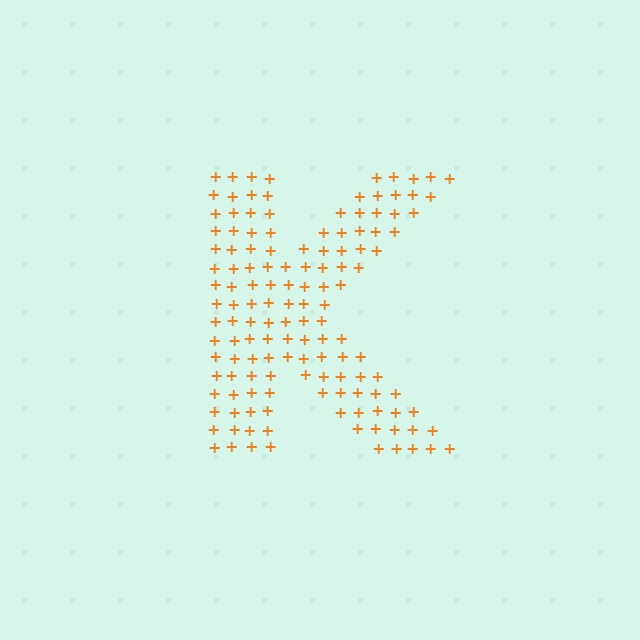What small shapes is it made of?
It is made of small plus signs.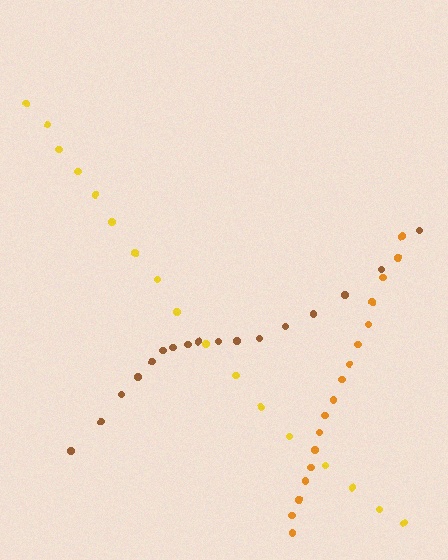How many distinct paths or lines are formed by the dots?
There are 3 distinct paths.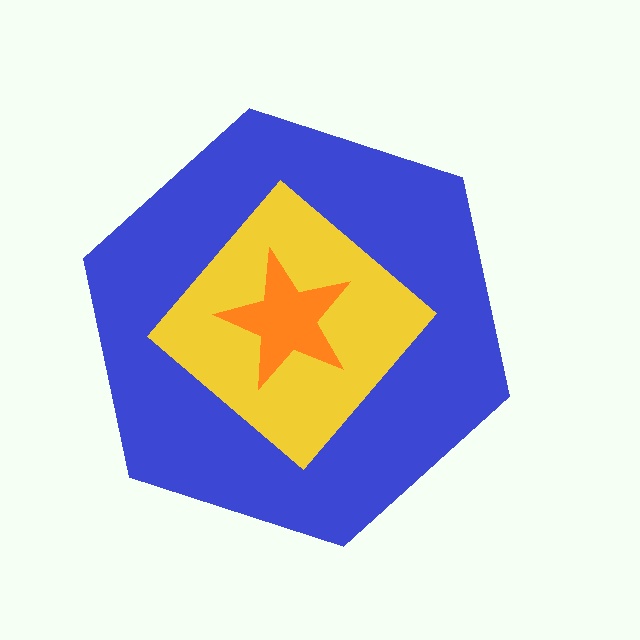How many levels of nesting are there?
3.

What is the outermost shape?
The blue hexagon.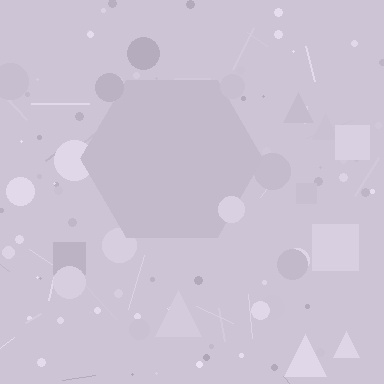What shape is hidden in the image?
A hexagon is hidden in the image.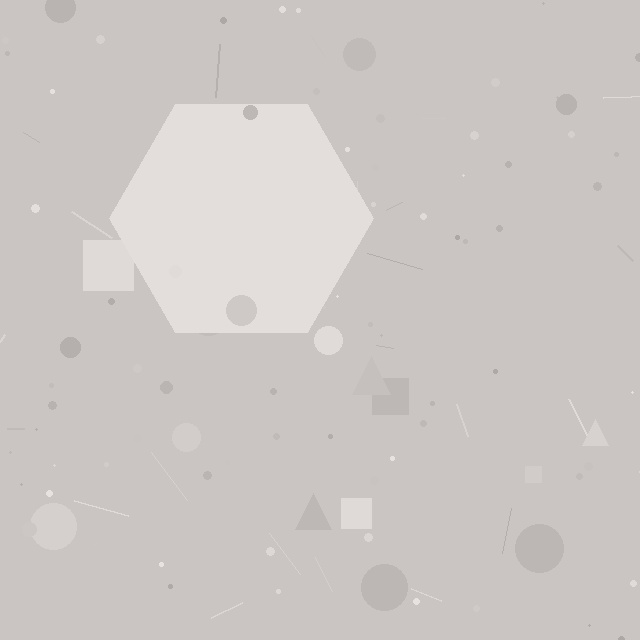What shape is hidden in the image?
A hexagon is hidden in the image.